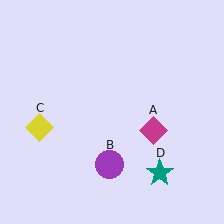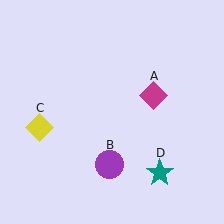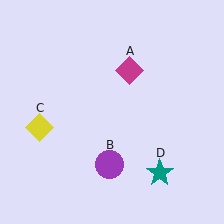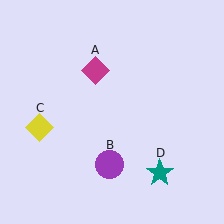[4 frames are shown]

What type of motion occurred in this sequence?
The magenta diamond (object A) rotated counterclockwise around the center of the scene.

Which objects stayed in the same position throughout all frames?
Purple circle (object B) and yellow diamond (object C) and teal star (object D) remained stationary.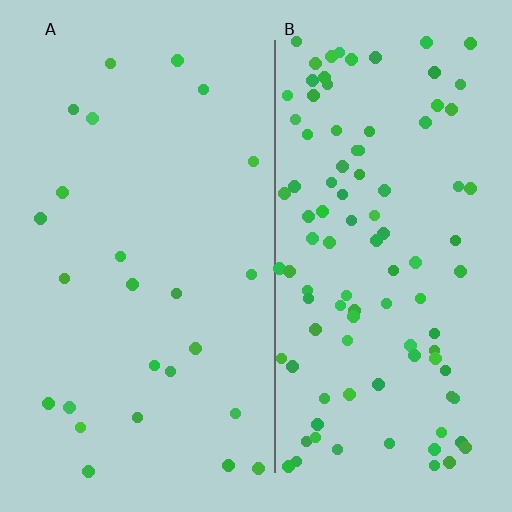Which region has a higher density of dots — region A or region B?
B (the right).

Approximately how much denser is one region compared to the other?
Approximately 4.1× — region B over region A.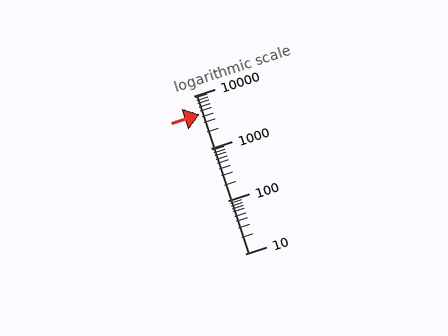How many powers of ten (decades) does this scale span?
The scale spans 3 decades, from 10 to 10000.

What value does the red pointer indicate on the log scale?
The pointer indicates approximately 4400.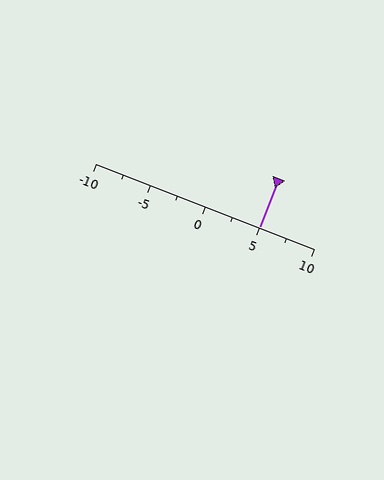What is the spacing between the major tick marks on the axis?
The major ticks are spaced 5 apart.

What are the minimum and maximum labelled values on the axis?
The axis runs from -10 to 10.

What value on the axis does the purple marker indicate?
The marker indicates approximately 5.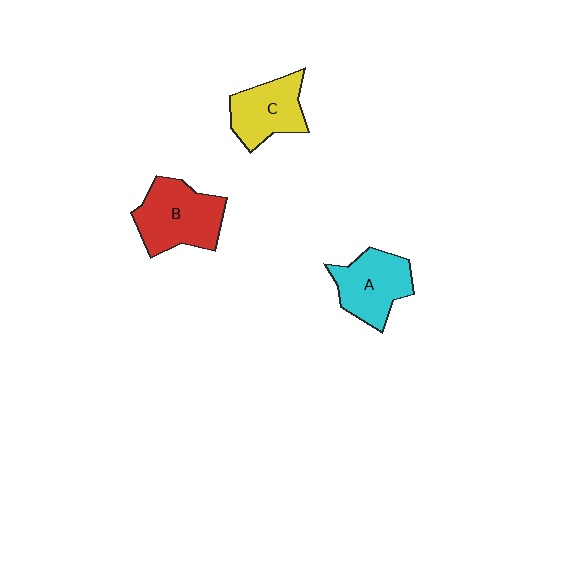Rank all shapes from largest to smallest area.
From largest to smallest: B (red), A (cyan), C (yellow).